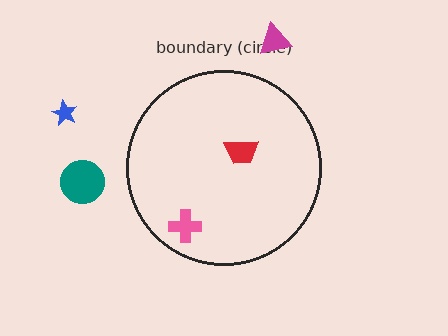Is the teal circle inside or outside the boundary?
Outside.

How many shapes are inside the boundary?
2 inside, 3 outside.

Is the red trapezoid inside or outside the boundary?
Inside.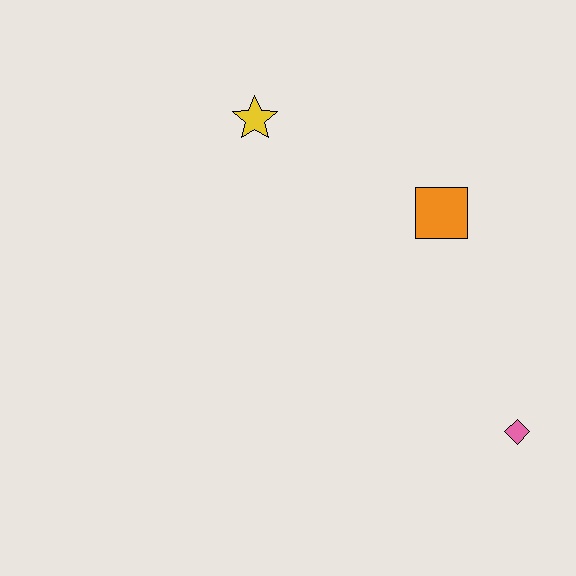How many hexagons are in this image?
There are no hexagons.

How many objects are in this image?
There are 3 objects.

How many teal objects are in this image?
There are no teal objects.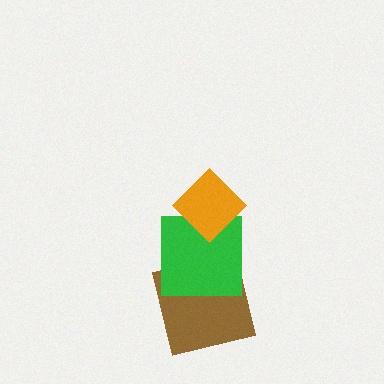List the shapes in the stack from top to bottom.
From top to bottom: the orange diamond, the green square, the brown square.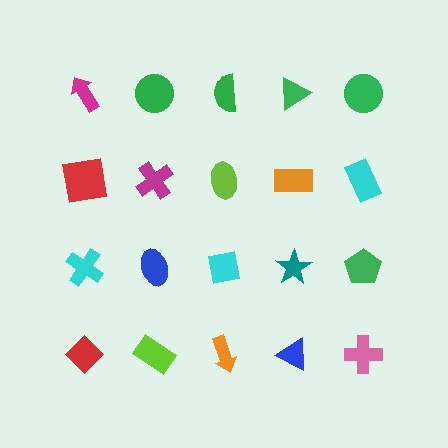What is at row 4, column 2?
A lime rectangle.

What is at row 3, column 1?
A cyan cross.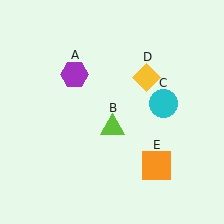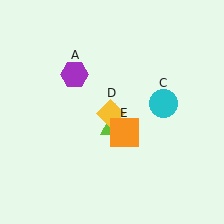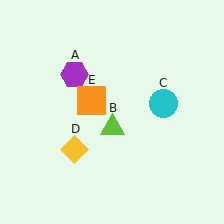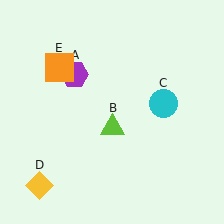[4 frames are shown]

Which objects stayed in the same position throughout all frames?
Purple hexagon (object A) and lime triangle (object B) and cyan circle (object C) remained stationary.